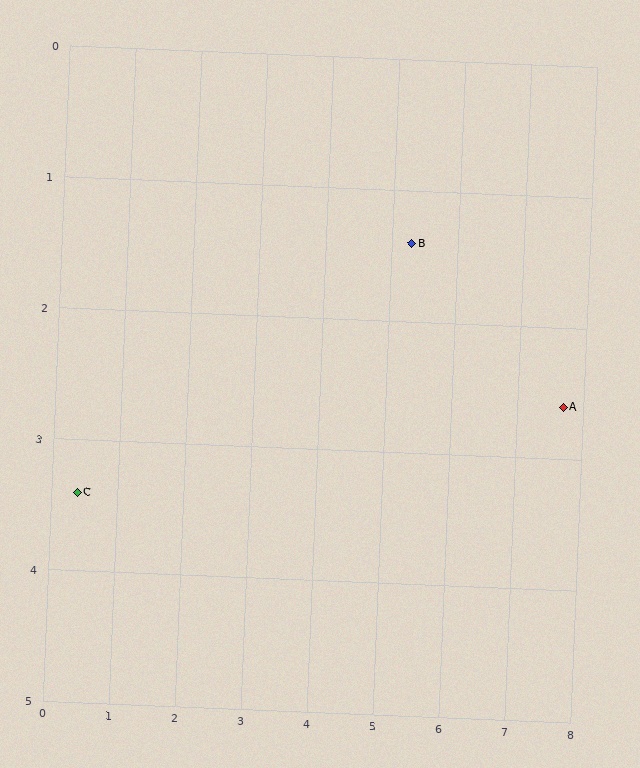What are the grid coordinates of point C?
Point C is at approximately (0.4, 3.4).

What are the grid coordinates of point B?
Point B is at approximately (5.3, 1.4).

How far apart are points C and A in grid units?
Points C and A are about 7.3 grid units apart.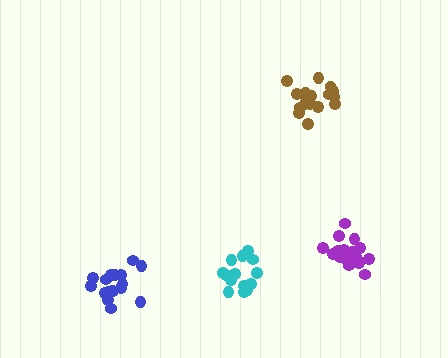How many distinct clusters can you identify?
There are 4 distinct clusters.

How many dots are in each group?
Group 1: 17 dots, Group 2: 14 dots, Group 3: 18 dots, Group 4: 17 dots (66 total).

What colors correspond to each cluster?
The clusters are colored: purple, cyan, brown, blue.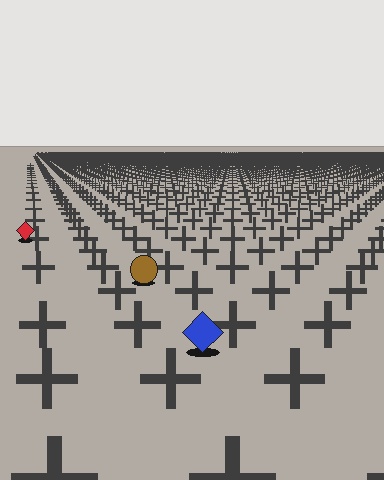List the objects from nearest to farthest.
From nearest to farthest: the blue diamond, the brown circle, the red diamond.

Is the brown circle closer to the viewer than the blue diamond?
No. The blue diamond is closer — you can tell from the texture gradient: the ground texture is coarser near it.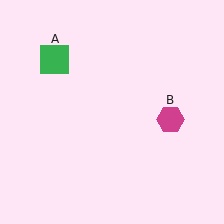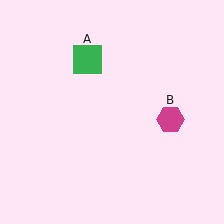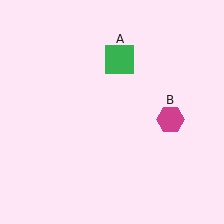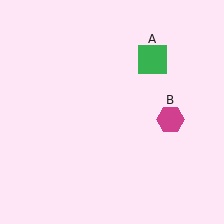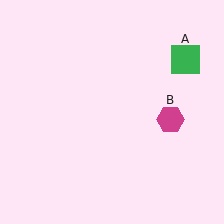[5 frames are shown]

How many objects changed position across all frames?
1 object changed position: green square (object A).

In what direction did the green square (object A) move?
The green square (object A) moved right.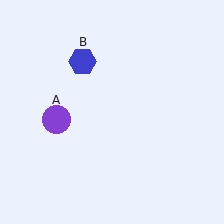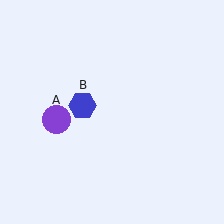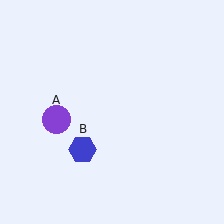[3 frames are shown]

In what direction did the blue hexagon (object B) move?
The blue hexagon (object B) moved down.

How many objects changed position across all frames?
1 object changed position: blue hexagon (object B).